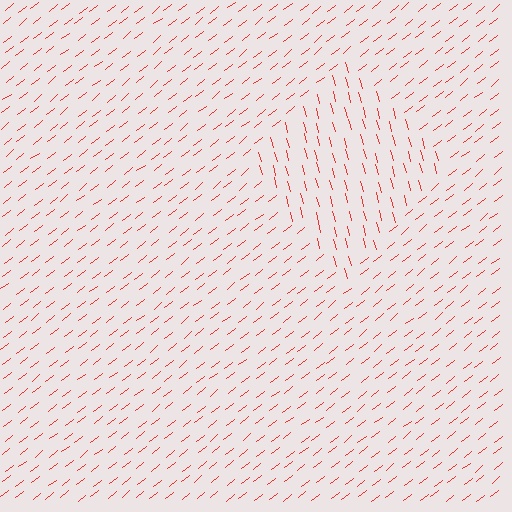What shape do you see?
I see a diamond.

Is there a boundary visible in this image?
Yes, there is a texture boundary formed by a change in line orientation.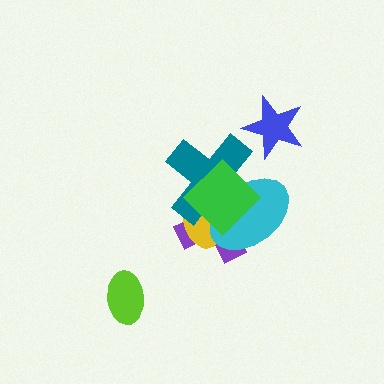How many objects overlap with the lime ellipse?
0 objects overlap with the lime ellipse.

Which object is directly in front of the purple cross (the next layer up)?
The yellow ellipse is directly in front of the purple cross.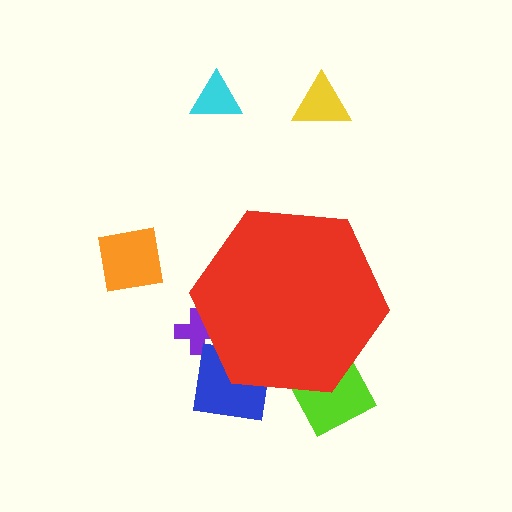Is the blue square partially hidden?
Yes, the blue square is partially hidden behind the red hexagon.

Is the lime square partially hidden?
Yes, the lime square is partially hidden behind the red hexagon.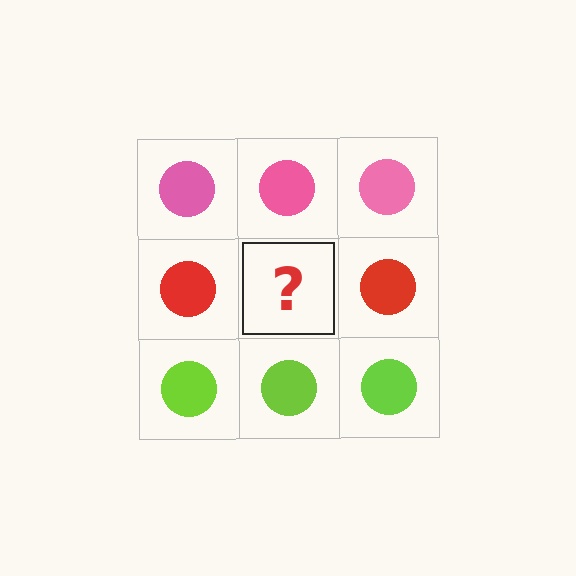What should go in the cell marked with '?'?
The missing cell should contain a red circle.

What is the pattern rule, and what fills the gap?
The rule is that each row has a consistent color. The gap should be filled with a red circle.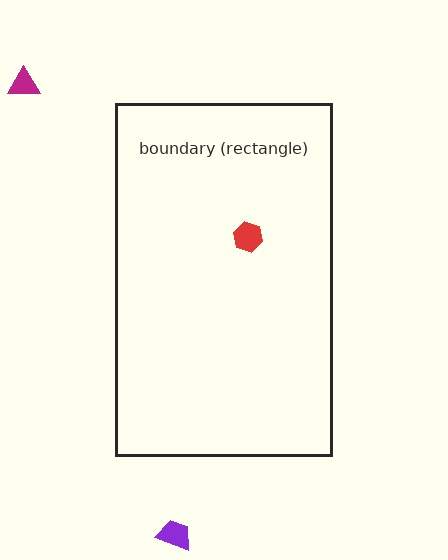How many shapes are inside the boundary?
1 inside, 2 outside.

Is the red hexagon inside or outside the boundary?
Inside.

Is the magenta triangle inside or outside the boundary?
Outside.